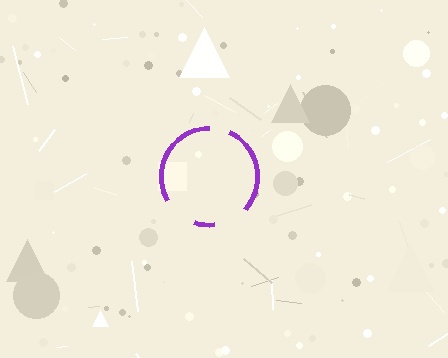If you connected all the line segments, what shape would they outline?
They would outline a circle.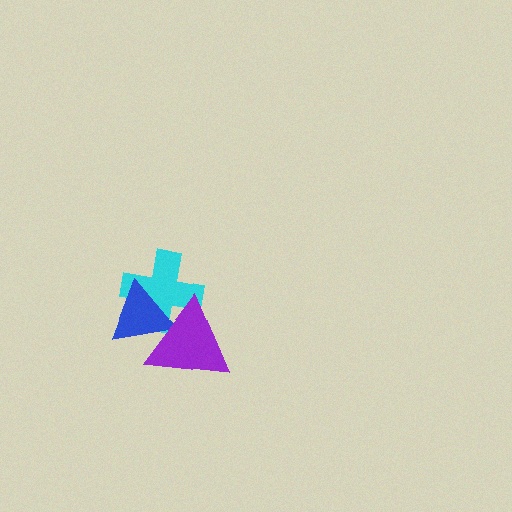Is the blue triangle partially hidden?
Yes, it is partially covered by another shape.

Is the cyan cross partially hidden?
Yes, it is partially covered by another shape.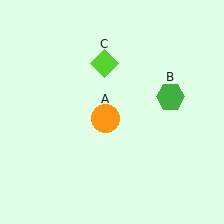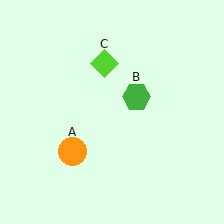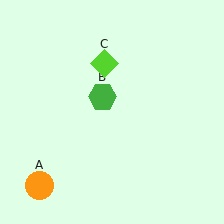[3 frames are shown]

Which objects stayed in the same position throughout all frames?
Lime diamond (object C) remained stationary.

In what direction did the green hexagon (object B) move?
The green hexagon (object B) moved left.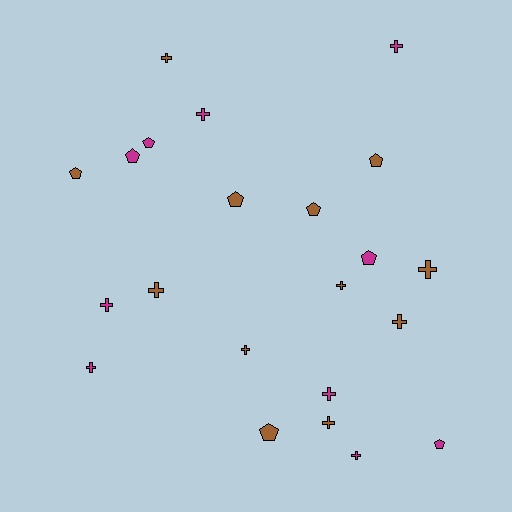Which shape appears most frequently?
Cross, with 13 objects.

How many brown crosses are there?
There are 7 brown crosses.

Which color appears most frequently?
Brown, with 12 objects.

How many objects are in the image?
There are 22 objects.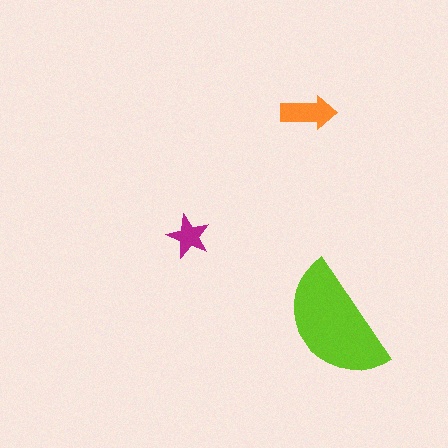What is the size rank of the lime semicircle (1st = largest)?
1st.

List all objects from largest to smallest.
The lime semicircle, the orange arrow, the magenta star.